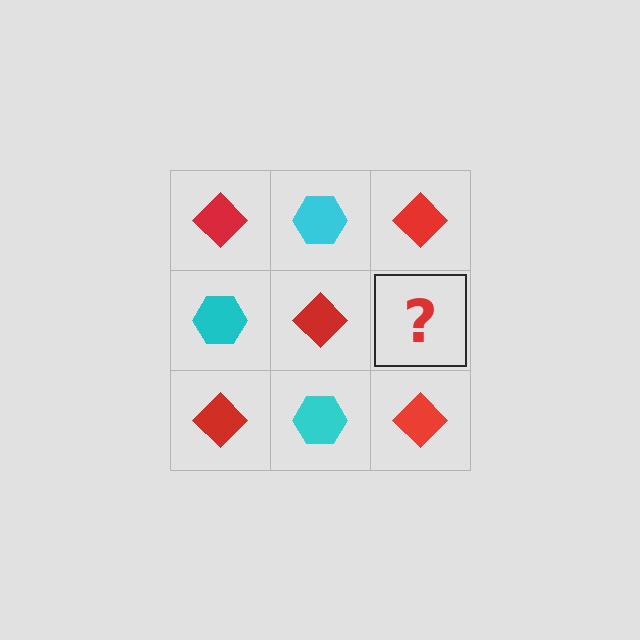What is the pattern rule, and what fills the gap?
The rule is that it alternates red diamond and cyan hexagon in a checkerboard pattern. The gap should be filled with a cyan hexagon.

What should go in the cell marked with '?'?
The missing cell should contain a cyan hexagon.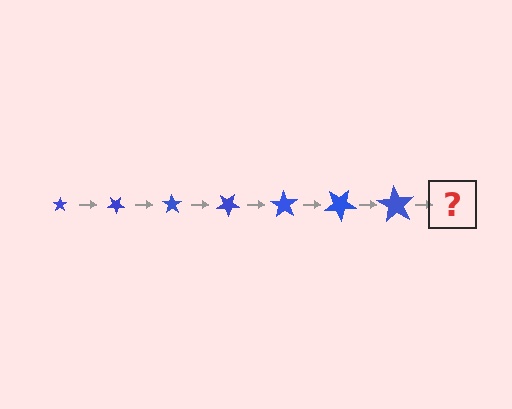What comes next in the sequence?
The next element should be a star, larger than the previous one and rotated 245 degrees from the start.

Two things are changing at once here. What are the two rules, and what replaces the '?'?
The two rules are that the star grows larger each step and it rotates 35 degrees each step. The '?' should be a star, larger than the previous one and rotated 245 degrees from the start.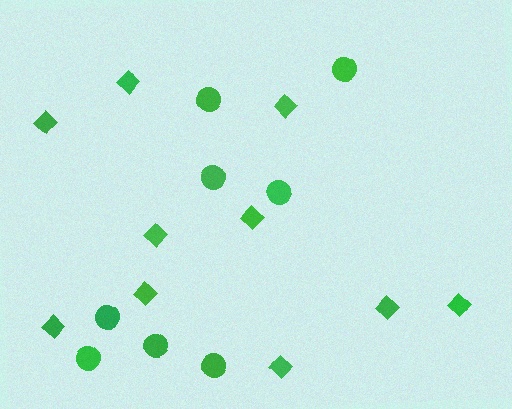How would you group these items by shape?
There are 2 groups: one group of diamonds (10) and one group of circles (8).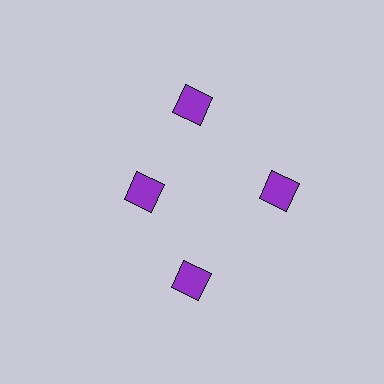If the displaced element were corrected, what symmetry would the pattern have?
It would have 4-fold rotational symmetry — the pattern would map onto itself every 90 degrees.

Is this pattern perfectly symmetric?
No. The 4 purple diamonds are arranged in a ring, but one element near the 9 o'clock position is pulled inward toward the center, breaking the 4-fold rotational symmetry.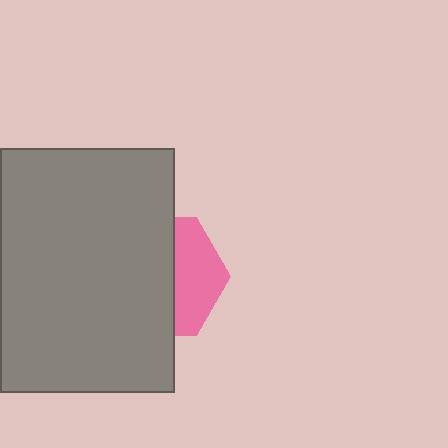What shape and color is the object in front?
The object in front is a gray rectangle.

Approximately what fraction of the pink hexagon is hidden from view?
Roughly 63% of the pink hexagon is hidden behind the gray rectangle.